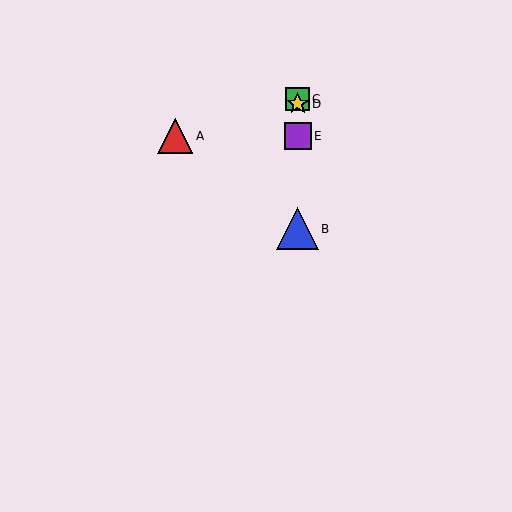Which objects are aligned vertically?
Objects B, C, D, E are aligned vertically.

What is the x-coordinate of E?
Object E is at x≈298.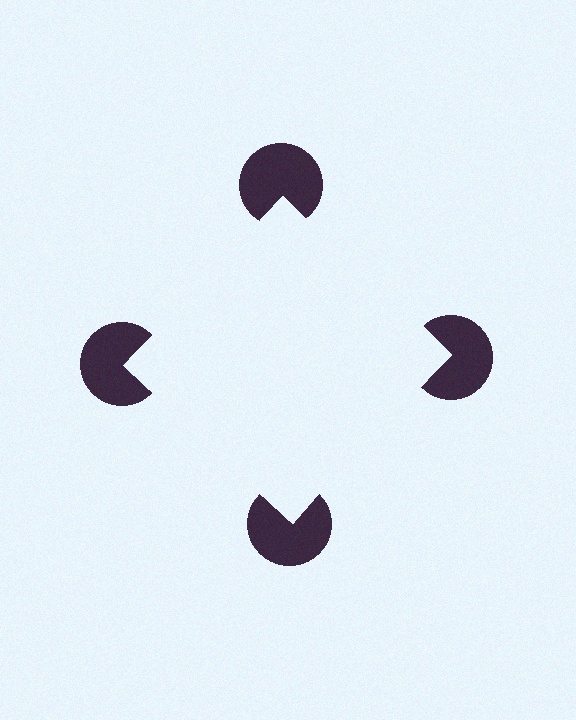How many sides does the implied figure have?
4 sides.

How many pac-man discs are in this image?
There are 4 — one at each vertex of the illusory square.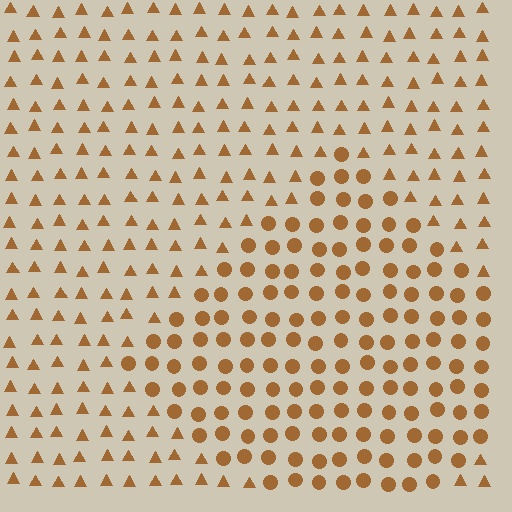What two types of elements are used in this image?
The image uses circles inside the diamond region and triangles outside it.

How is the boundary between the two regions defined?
The boundary is defined by a change in element shape: circles inside vs. triangles outside. All elements share the same color and spacing.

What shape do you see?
I see a diamond.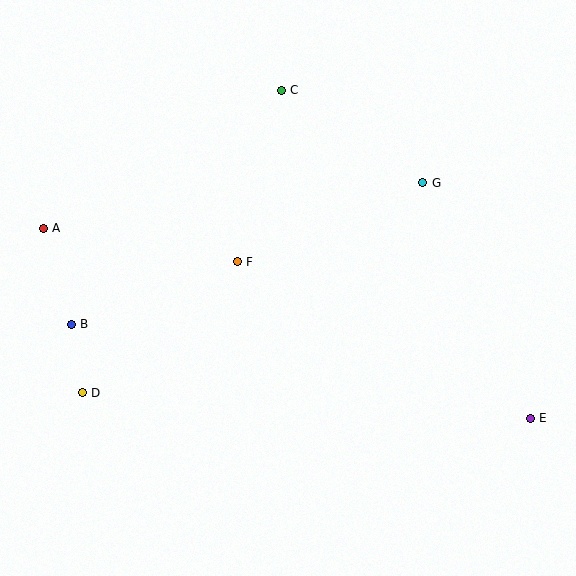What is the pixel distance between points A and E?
The distance between A and E is 523 pixels.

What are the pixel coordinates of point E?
Point E is at (530, 418).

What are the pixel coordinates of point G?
Point G is at (423, 183).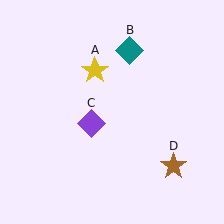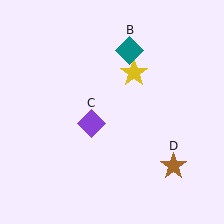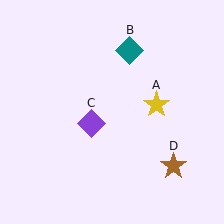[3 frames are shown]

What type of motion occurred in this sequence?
The yellow star (object A) rotated clockwise around the center of the scene.